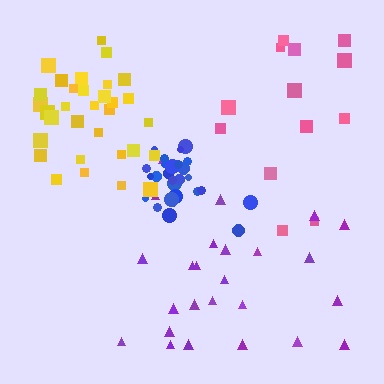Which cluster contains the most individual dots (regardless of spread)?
Yellow (32).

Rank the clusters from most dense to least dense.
blue, yellow, purple, pink.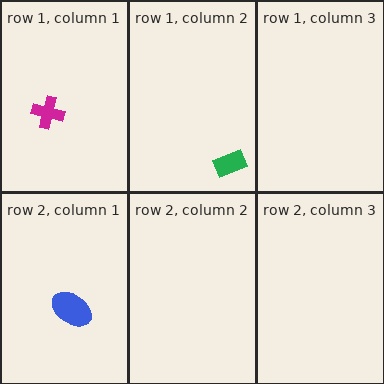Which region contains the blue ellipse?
The row 2, column 1 region.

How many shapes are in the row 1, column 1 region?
1.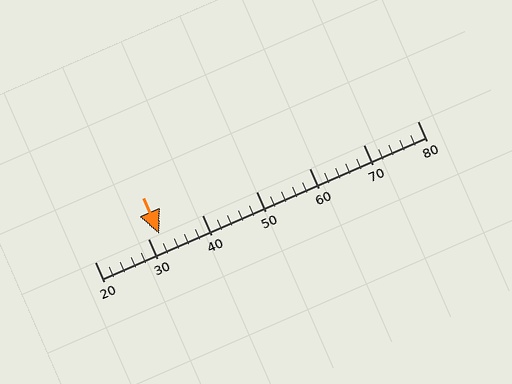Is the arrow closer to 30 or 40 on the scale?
The arrow is closer to 30.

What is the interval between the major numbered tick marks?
The major tick marks are spaced 10 units apart.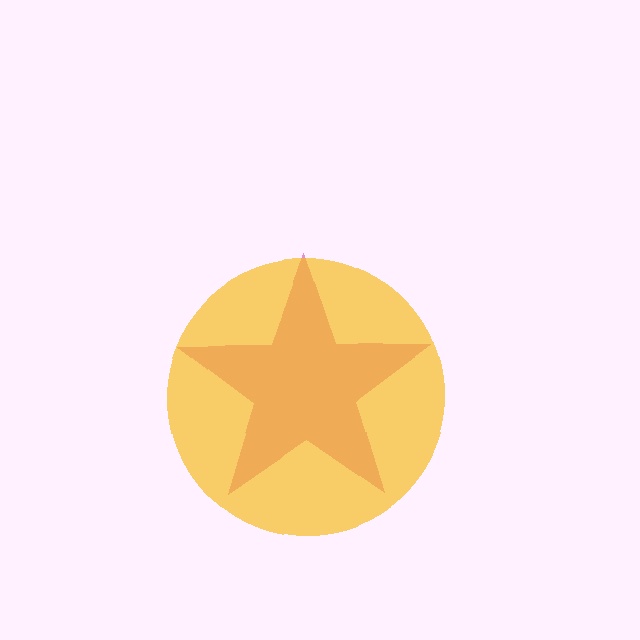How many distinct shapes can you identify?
There are 2 distinct shapes: a magenta star, a yellow circle.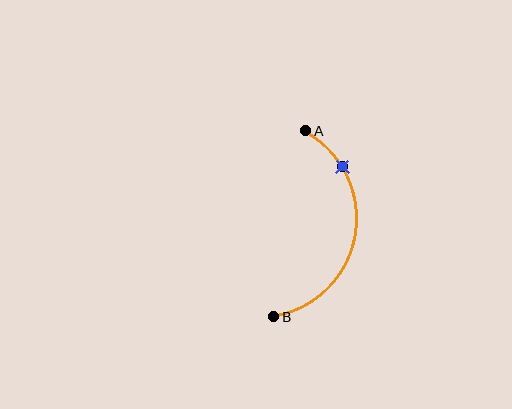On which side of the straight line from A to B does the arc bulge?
The arc bulges to the right of the straight line connecting A and B.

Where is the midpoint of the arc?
The arc midpoint is the point on the curve farthest from the straight line joining A and B. It sits to the right of that line.